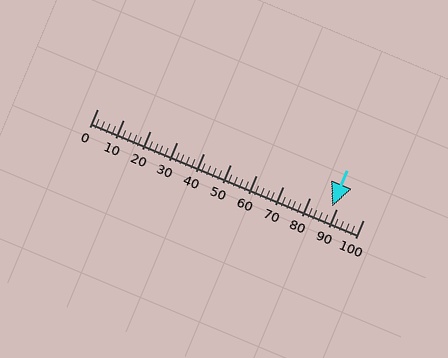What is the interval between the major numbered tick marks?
The major tick marks are spaced 10 units apart.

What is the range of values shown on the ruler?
The ruler shows values from 0 to 100.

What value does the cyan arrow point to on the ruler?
The cyan arrow points to approximately 88.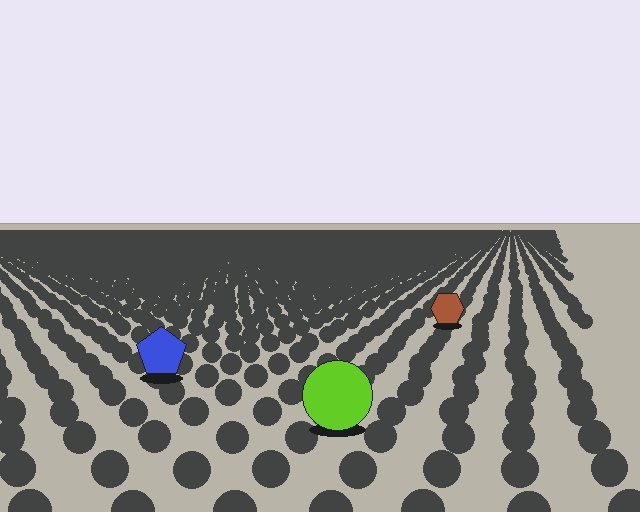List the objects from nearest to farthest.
From nearest to farthest: the lime circle, the blue pentagon, the brown hexagon.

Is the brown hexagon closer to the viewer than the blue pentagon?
No. The blue pentagon is closer — you can tell from the texture gradient: the ground texture is coarser near it.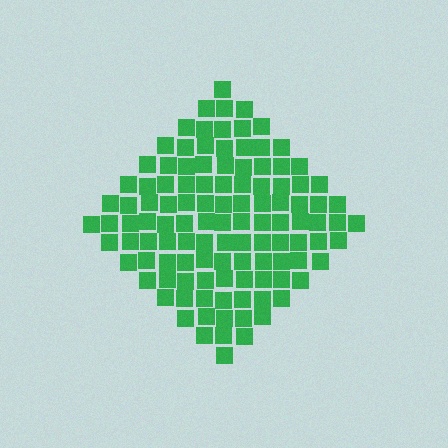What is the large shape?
The large shape is a diamond.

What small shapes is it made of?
It is made of small squares.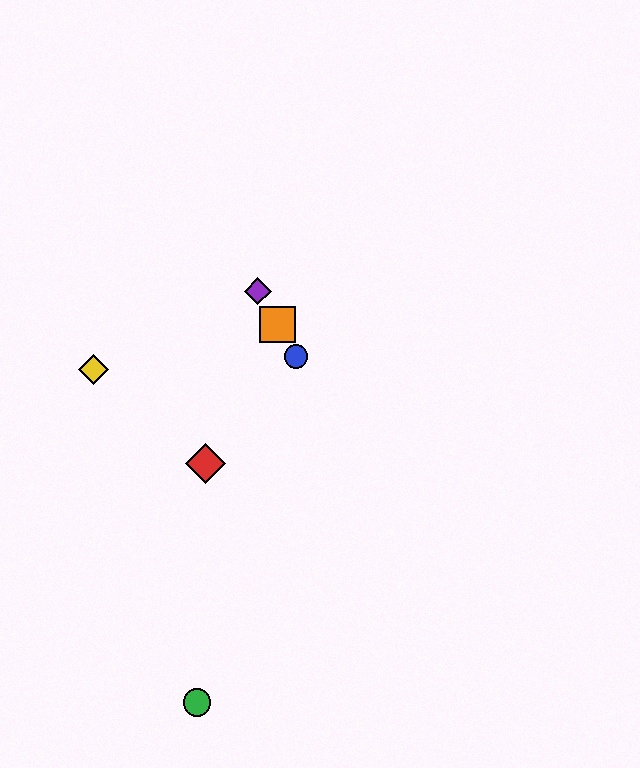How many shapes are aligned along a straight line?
3 shapes (the blue circle, the purple diamond, the orange square) are aligned along a straight line.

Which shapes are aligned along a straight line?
The blue circle, the purple diamond, the orange square are aligned along a straight line.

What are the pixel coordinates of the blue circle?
The blue circle is at (296, 357).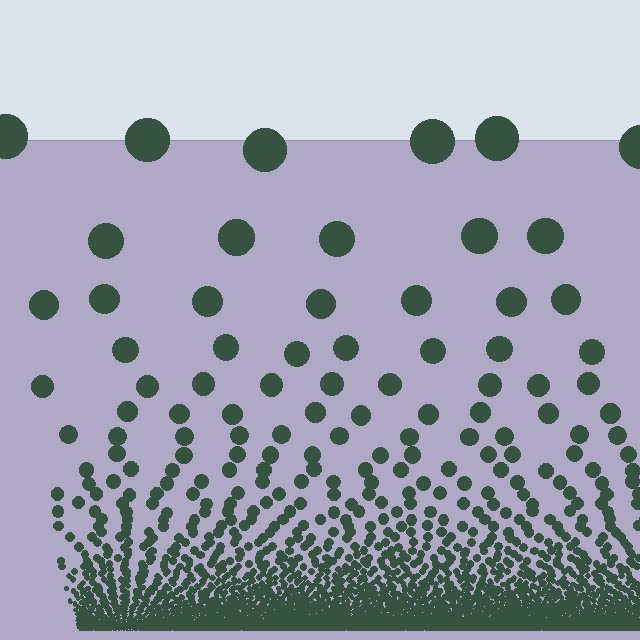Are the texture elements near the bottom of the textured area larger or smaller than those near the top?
Smaller. The gradient is inverted — elements near the bottom are smaller and denser.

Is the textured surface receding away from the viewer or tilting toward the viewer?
The surface appears to tilt toward the viewer. Texture elements get larger and sparser toward the top.